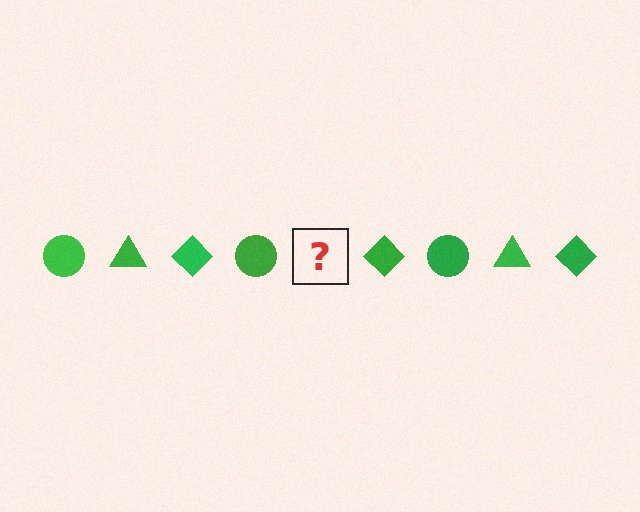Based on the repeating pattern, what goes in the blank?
The blank should be a green triangle.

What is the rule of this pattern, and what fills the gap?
The rule is that the pattern cycles through circle, triangle, diamond shapes in green. The gap should be filled with a green triangle.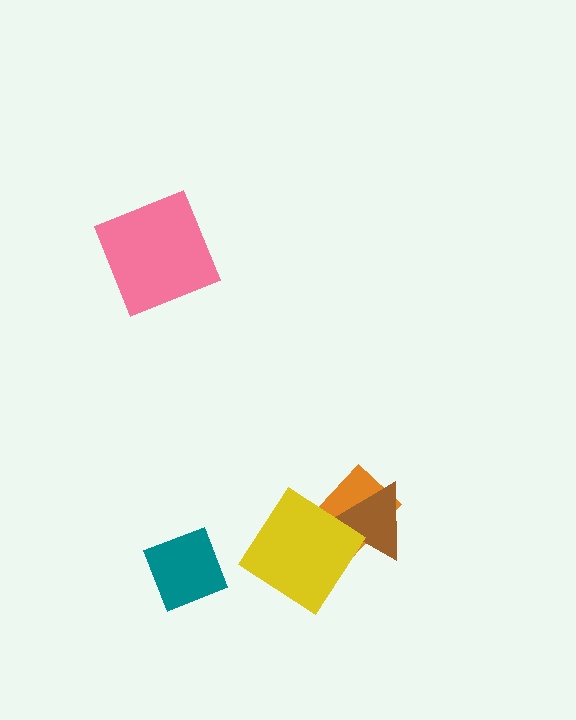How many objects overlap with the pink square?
0 objects overlap with the pink square.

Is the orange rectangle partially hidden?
Yes, it is partially covered by another shape.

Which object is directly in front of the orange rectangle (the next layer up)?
The brown triangle is directly in front of the orange rectangle.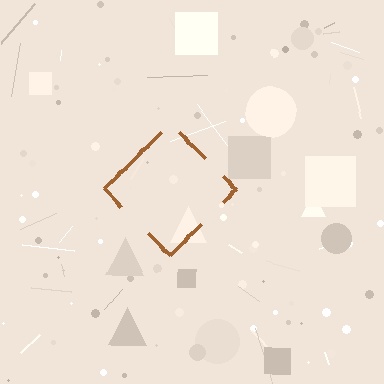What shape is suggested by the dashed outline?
The dashed outline suggests a diamond.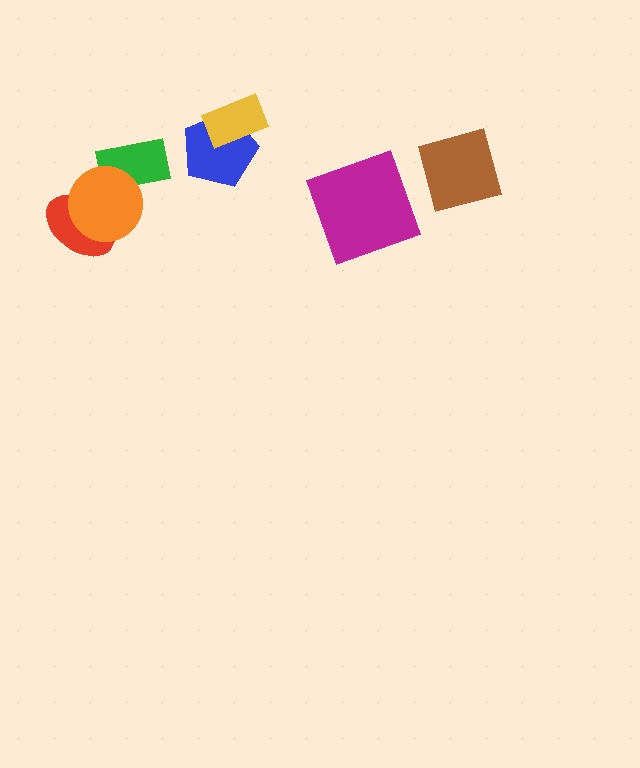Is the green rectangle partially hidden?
Yes, it is partially covered by another shape.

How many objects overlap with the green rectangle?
1 object overlaps with the green rectangle.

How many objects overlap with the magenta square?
0 objects overlap with the magenta square.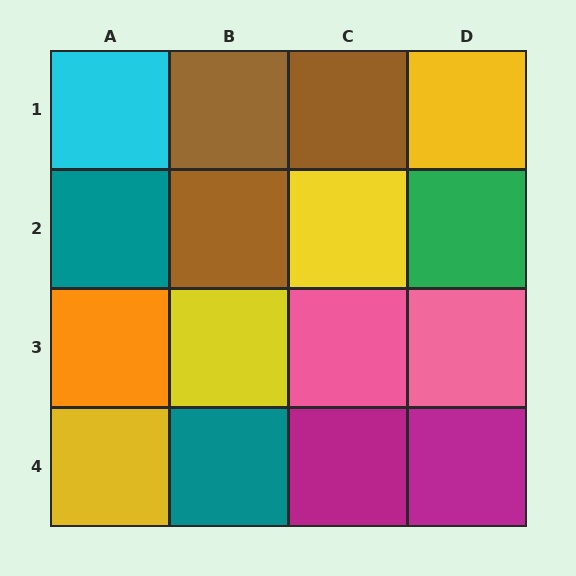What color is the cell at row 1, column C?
Brown.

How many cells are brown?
3 cells are brown.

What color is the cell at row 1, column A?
Cyan.